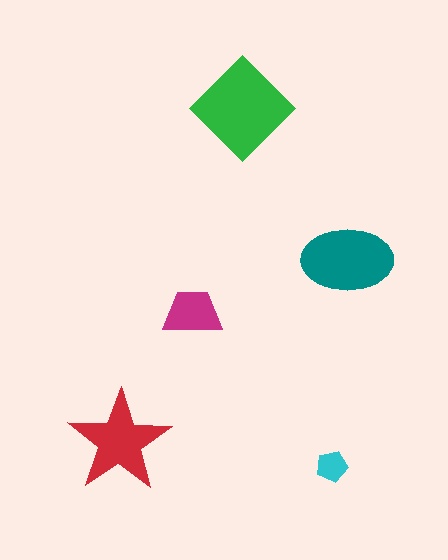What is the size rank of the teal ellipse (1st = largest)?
2nd.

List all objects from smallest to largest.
The cyan pentagon, the magenta trapezoid, the red star, the teal ellipse, the green diamond.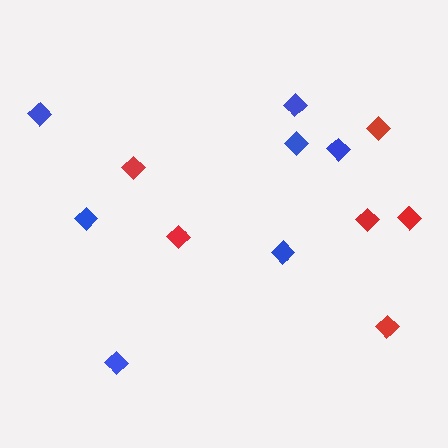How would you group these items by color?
There are 2 groups: one group of red diamonds (6) and one group of blue diamonds (7).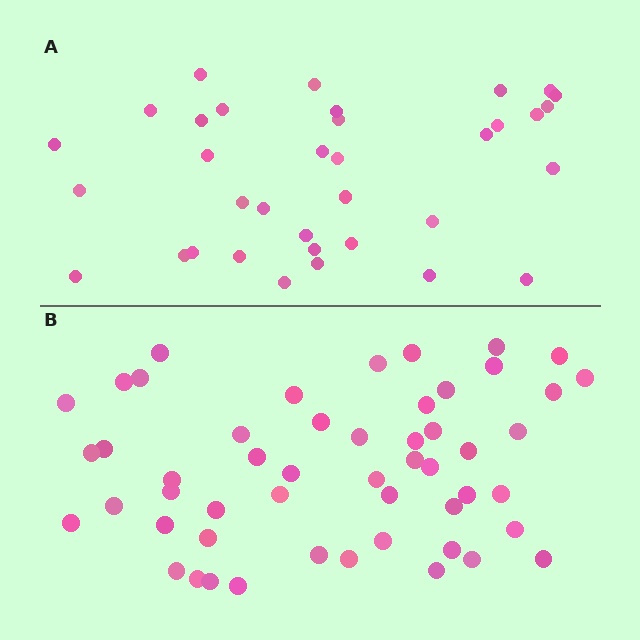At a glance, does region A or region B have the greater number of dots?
Region B (the bottom region) has more dots.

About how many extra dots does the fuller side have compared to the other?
Region B has approximately 15 more dots than region A.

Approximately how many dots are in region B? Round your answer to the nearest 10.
About 50 dots. (The exact count is 52, which rounds to 50.)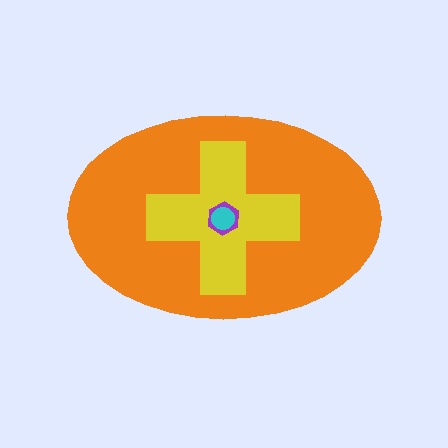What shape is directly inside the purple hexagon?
The cyan circle.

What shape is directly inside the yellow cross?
The purple hexagon.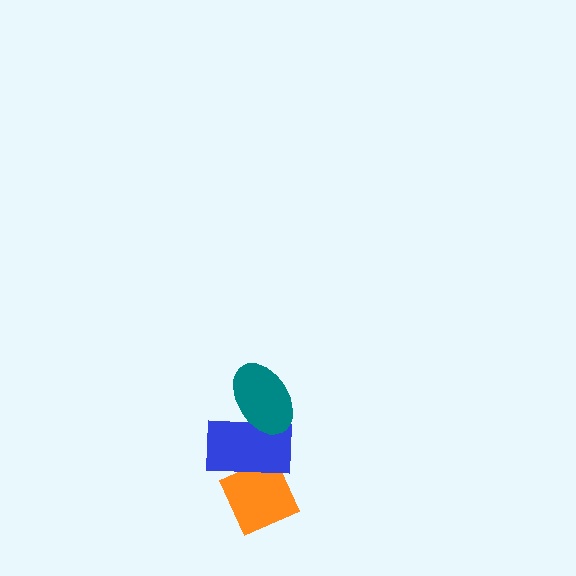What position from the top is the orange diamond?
The orange diamond is 3rd from the top.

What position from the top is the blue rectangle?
The blue rectangle is 2nd from the top.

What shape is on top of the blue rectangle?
The teal ellipse is on top of the blue rectangle.